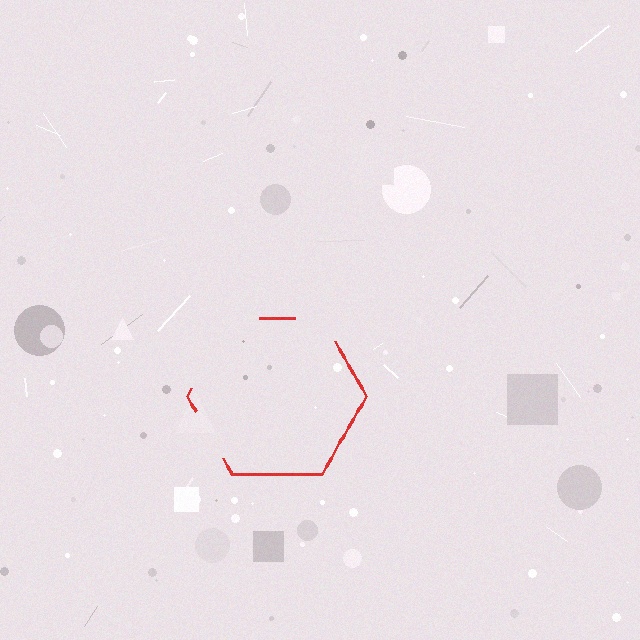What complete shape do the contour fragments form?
The contour fragments form a hexagon.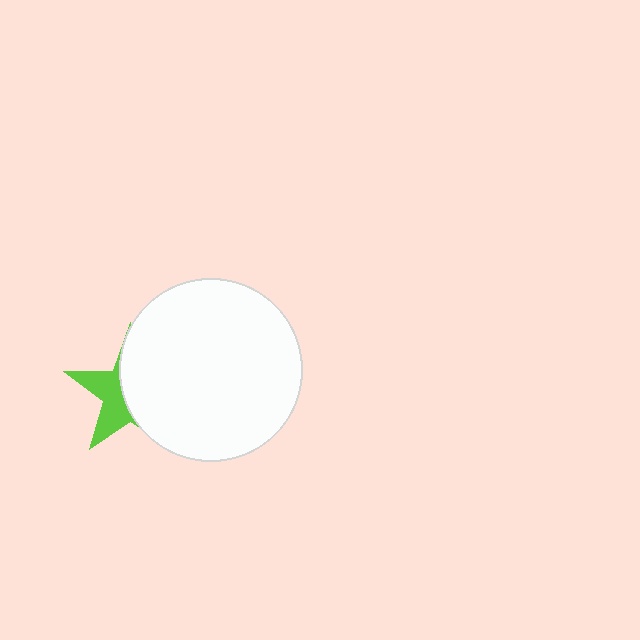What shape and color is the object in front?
The object in front is a white circle.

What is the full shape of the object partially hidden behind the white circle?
The partially hidden object is a lime star.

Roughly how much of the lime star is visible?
A small part of it is visible (roughly 39%).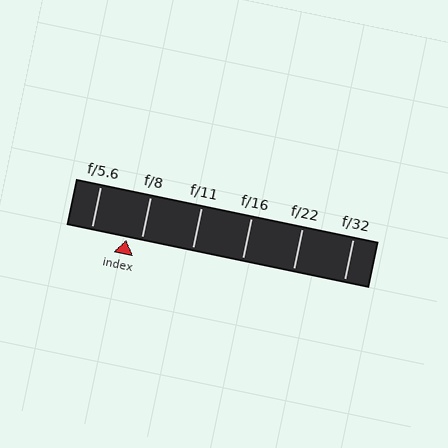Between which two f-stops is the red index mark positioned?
The index mark is between f/5.6 and f/8.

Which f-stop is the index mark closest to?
The index mark is closest to f/8.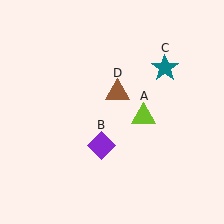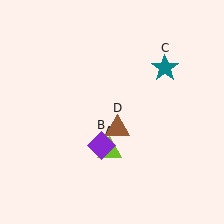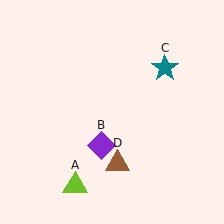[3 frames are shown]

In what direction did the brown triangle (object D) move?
The brown triangle (object D) moved down.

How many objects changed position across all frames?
2 objects changed position: lime triangle (object A), brown triangle (object D).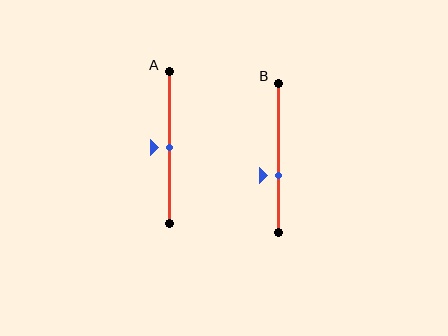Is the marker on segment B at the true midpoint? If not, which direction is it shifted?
No, the marker on segment B is shifted downward by about 12% of the segment length.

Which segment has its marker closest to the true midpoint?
Segment A has its marker closest to the true midpoint.